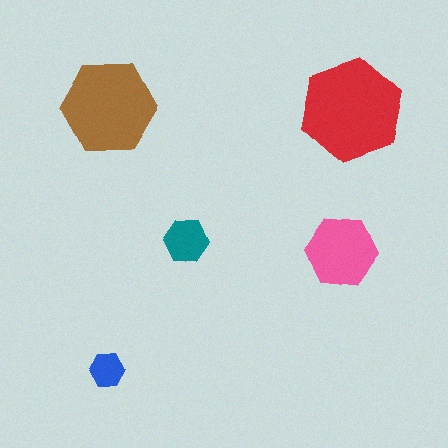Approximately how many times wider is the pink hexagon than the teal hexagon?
About 1.5 times wider.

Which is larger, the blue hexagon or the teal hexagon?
The teal one.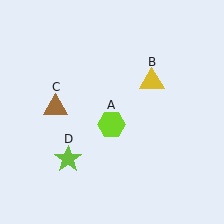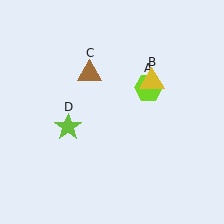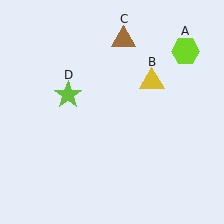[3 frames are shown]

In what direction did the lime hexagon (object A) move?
The lime hexagon (object A) moved up and to the right.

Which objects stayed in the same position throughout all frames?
Yellow triangle (object B) remained stationary.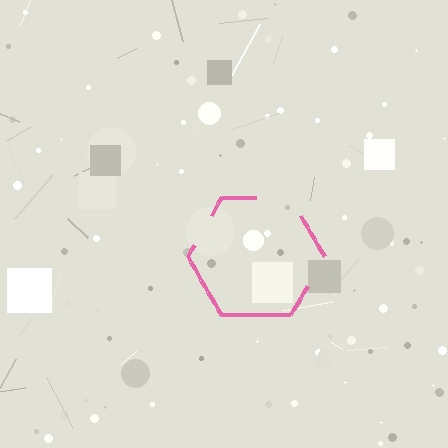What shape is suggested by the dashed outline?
The dashed outline suggests a hexagon.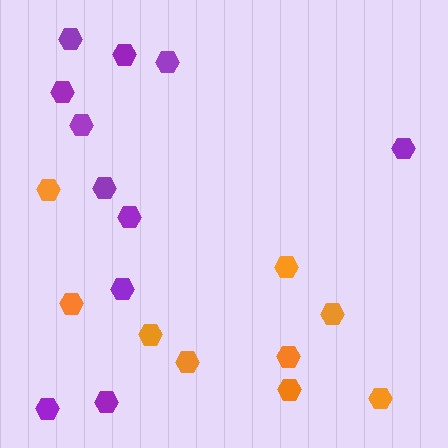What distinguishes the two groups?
There are 2 groups: one group of purple hexagons (11) and one group of orange hexagons (9).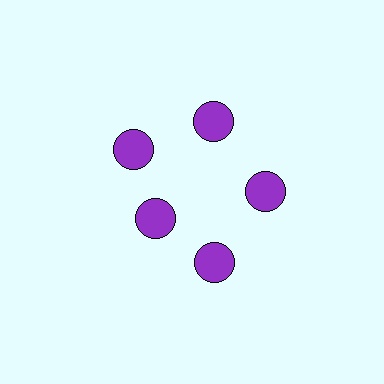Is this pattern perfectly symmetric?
No. The 5 purple circles are arranged in a ring, but one element near the 8 o'clock position is pulled inward toward the center, breaking the 5-fold rotational symmetry.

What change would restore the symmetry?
The symmetry would be restored by moving it outward, back onto the ring so that all 5 circles sit at equal angles and equal distance from the center.